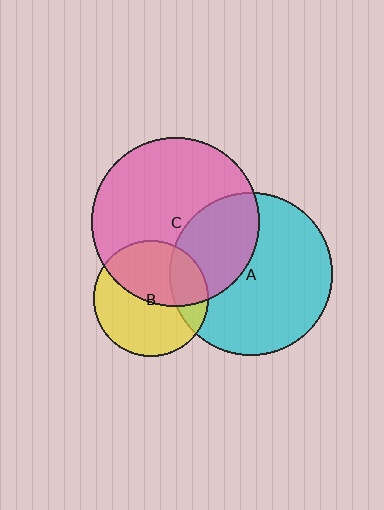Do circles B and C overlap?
Yes.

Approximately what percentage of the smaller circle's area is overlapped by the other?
Approximately 45%.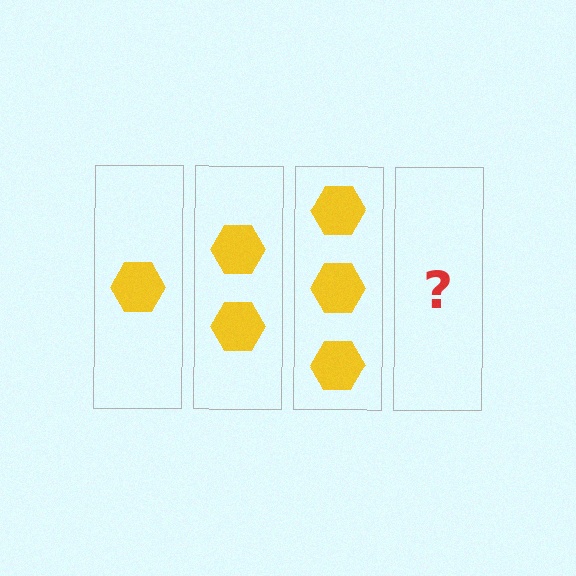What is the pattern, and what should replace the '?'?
The pattern is that each step adds one more hexagon. The '?' should be 4 hexagons.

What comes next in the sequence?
The next element should be 4 hexagons.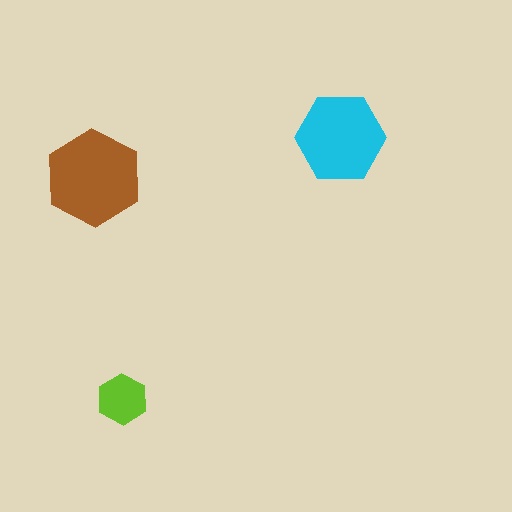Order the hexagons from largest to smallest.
the brown one, the cyan one, the lime one.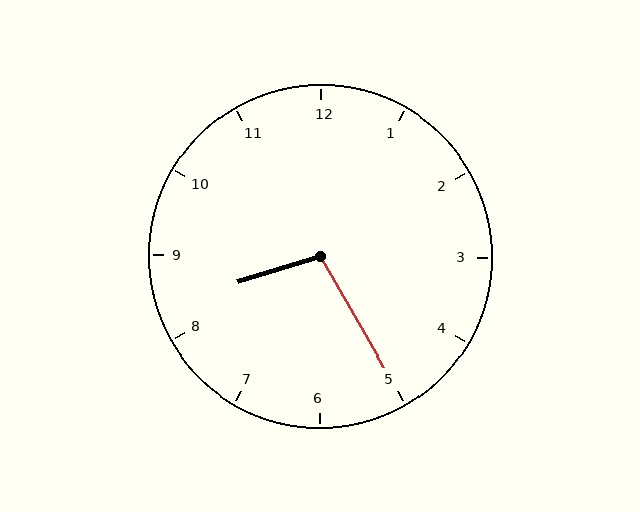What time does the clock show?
8:25.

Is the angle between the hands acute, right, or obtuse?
It is obtuse.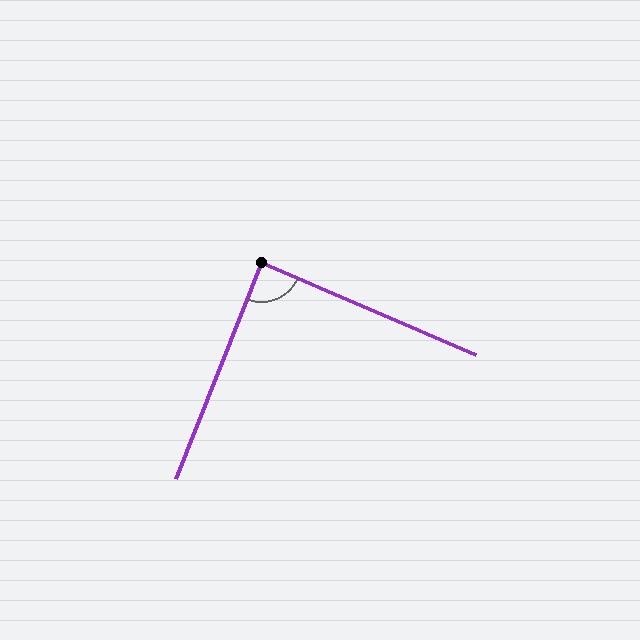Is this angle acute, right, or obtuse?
It is approximately a right angle.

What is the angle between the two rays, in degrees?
Approximately 88 degrees.